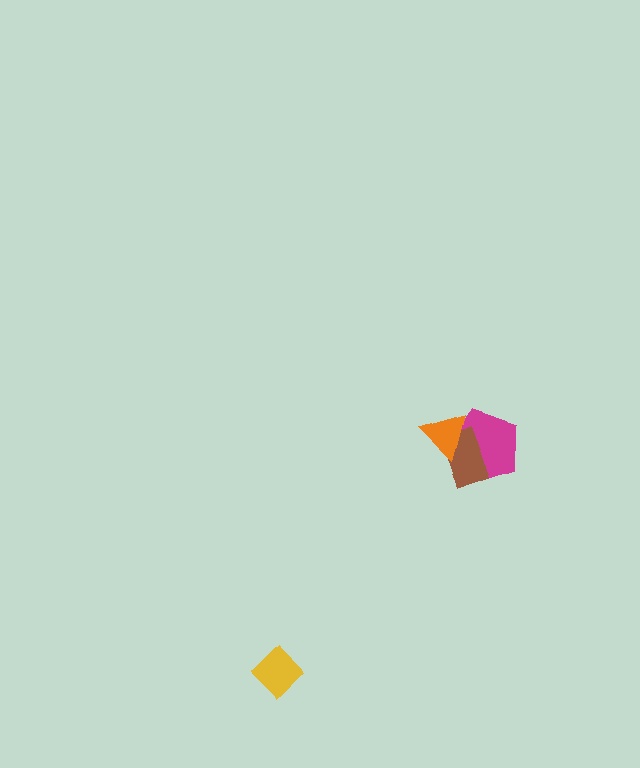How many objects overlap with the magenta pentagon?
2 objects overlap with the magenta pentagon.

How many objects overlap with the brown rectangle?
2 objects overlap with the brown rectangle.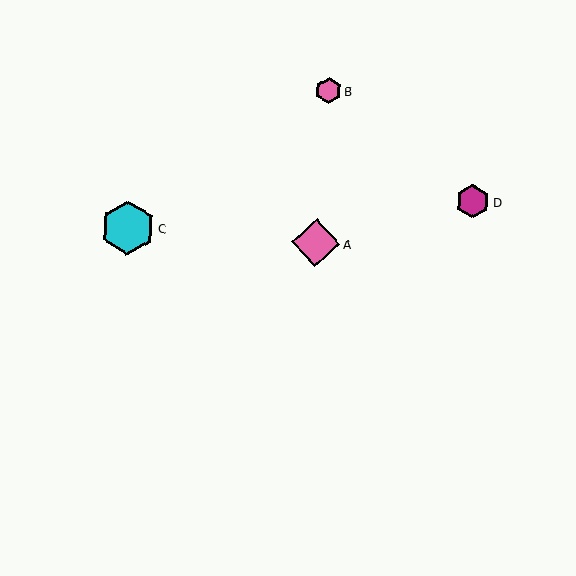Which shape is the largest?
The cyan hexagon (labeled C) is the largest.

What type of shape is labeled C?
Shape C is a cyan hexagon.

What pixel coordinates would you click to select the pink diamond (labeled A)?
Click at (316, 243) to select the pink diamond A.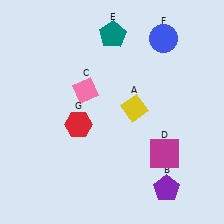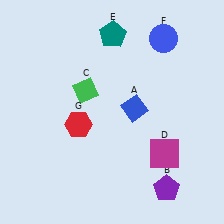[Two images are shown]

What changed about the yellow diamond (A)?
In Image 1, A is yellow. In Image 2, it changed to blue.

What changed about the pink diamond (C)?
In Image 1, C is pink. In Image 2, it changed to green.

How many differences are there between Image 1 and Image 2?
There are 2 differences between the two images.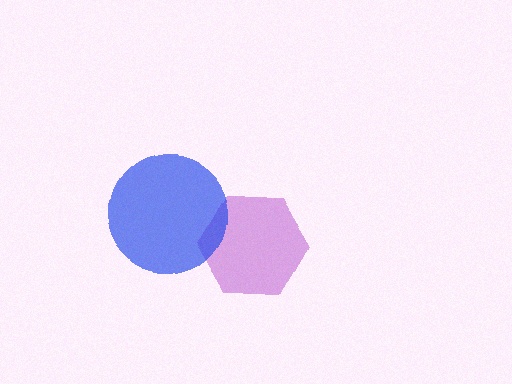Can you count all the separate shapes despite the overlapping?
Yes, there are 2 separate shapes.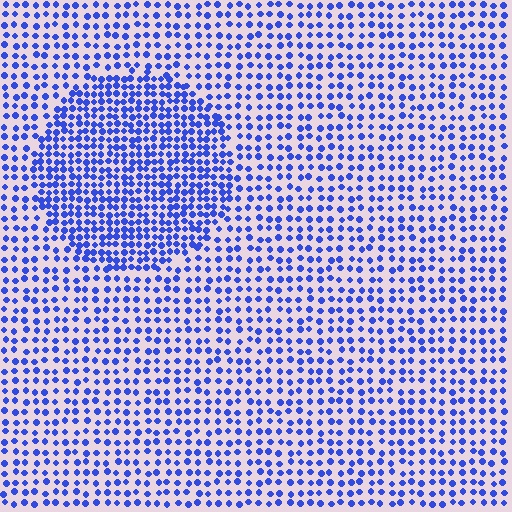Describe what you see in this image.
The image contains small blue elements arranged at two different densities. A circle-shaped region is visible where the elements are more densely packed than the surrounding area.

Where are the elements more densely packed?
The elements are more densely packed inside the circle boundary.